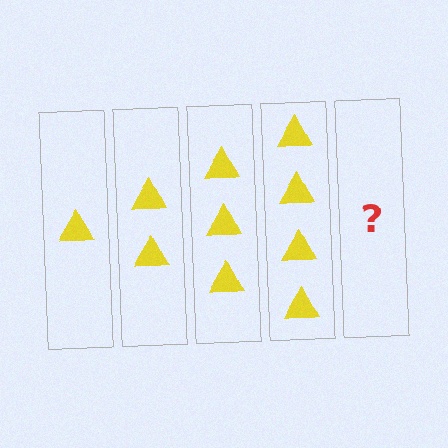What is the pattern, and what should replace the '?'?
The pattern is that each step adds one more triangle. The '?' should be 5 triangles.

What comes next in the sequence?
The next element should be 5 triangles.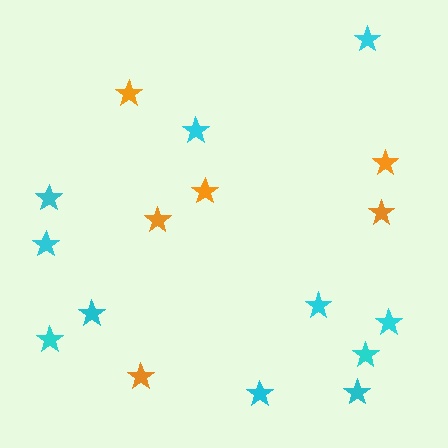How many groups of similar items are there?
There are 2 groups: one group of orange stars (6) and one group of cyan stars (11).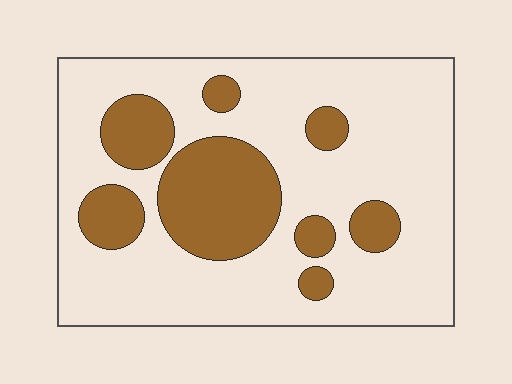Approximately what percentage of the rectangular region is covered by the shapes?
Approximately 25%.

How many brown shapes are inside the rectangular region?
8.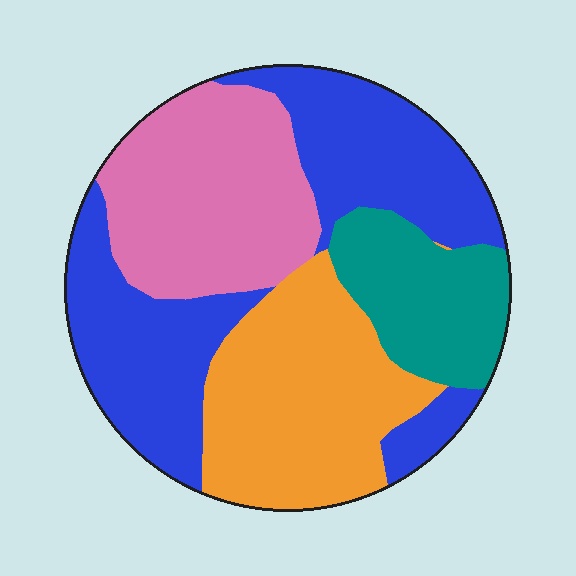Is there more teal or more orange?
Orange.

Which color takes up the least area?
Teal, at roughly 15%.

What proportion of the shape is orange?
Orange covers around 25% of the shape.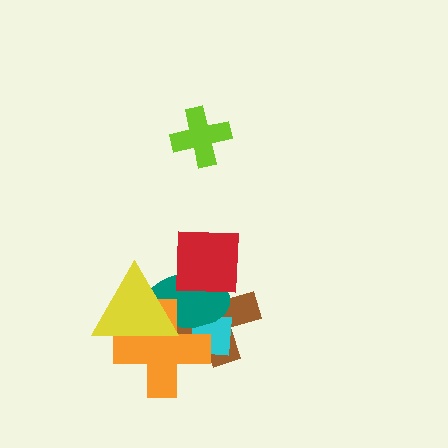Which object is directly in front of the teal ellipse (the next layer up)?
The orange cross is directly in front of the teal ellipse.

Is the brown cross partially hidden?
Yes, it is partially covered by another shape.